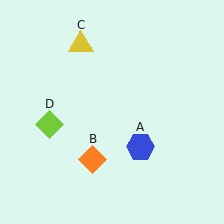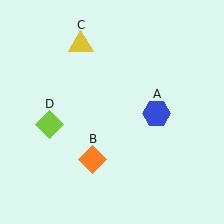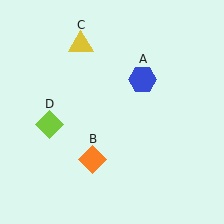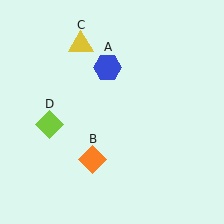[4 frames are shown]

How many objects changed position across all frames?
1 object changed position: blue hexagon (object A).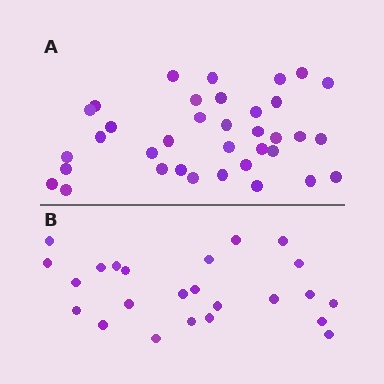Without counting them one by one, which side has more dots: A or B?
Region A (the top region) has more dots.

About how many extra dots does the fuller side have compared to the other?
Region A has roughly 12 or so more dots than region B.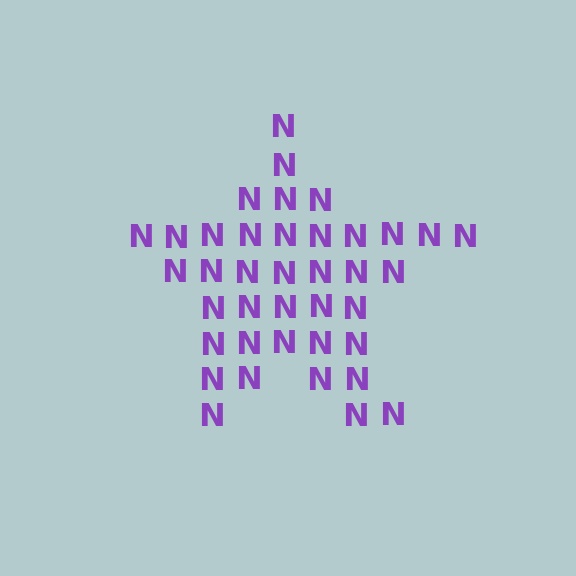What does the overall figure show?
The overall figure shows a star.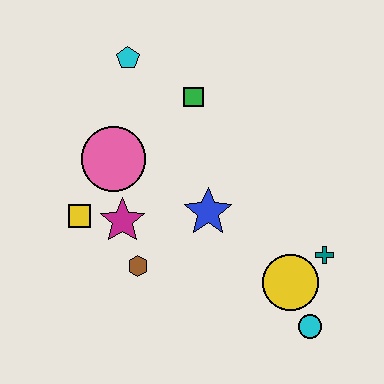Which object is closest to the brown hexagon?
The magenta star is closest to the brown hexagon.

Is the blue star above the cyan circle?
Yes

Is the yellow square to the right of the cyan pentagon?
No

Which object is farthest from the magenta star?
The cyan circle is farthest from the magenta star.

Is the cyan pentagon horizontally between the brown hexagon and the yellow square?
Yes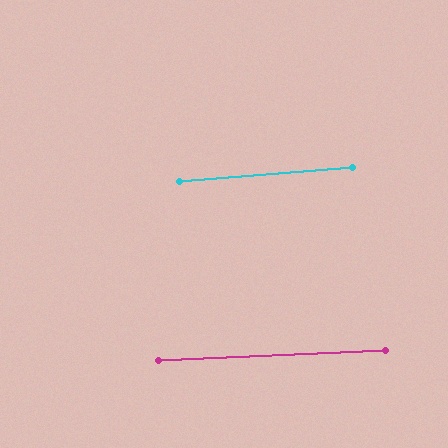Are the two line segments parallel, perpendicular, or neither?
Parallel — their directions differ by only 1.8°.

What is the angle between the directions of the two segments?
Approximately 2 degrees.